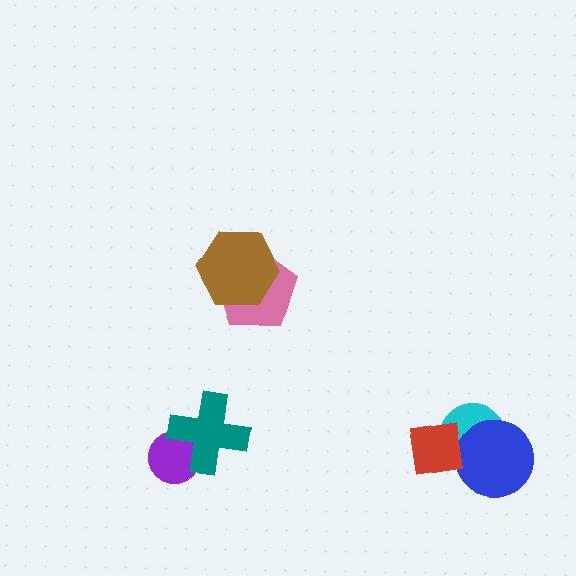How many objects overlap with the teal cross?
1 object overlaps with the teal cross.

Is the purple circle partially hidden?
Yes, it is partially covered by another shape.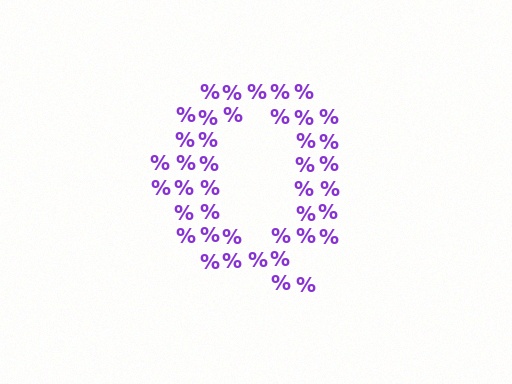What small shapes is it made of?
It is made of small percent signs.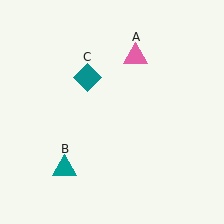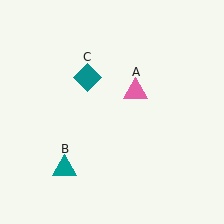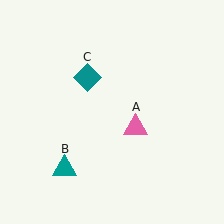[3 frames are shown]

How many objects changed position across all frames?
1 object changed position: pink triangle (object A).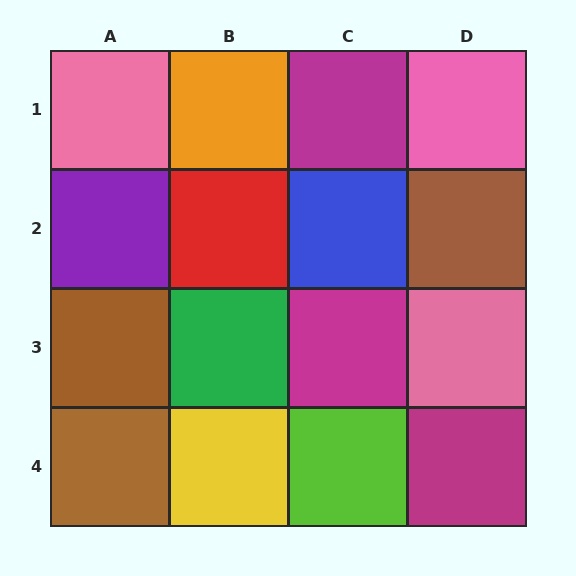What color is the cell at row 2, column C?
Blue.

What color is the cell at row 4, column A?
Brown.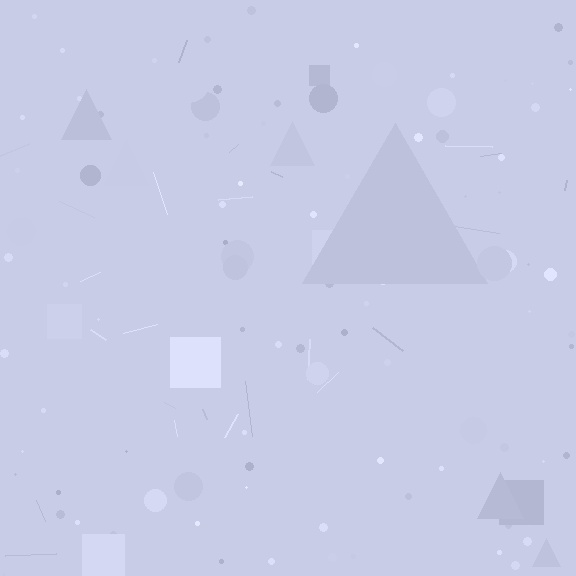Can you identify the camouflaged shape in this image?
The camouflaged shape is a triangle.